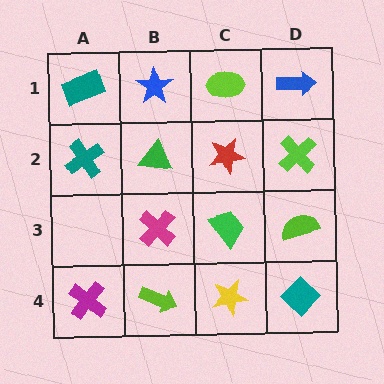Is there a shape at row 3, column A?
No, that cell is empty.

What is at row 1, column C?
A lime ellipse.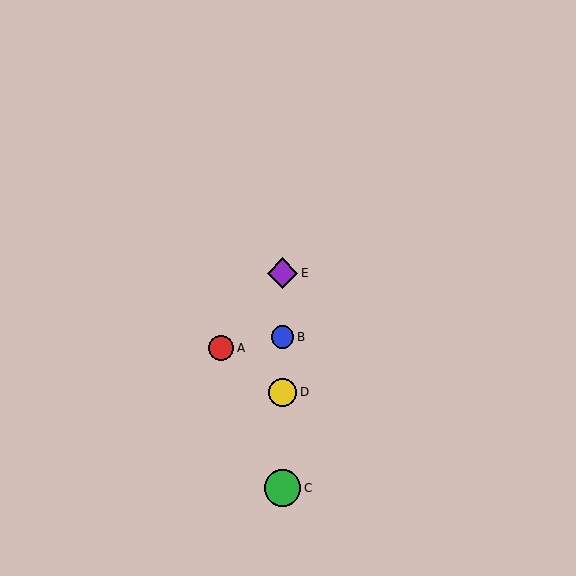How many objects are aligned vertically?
4 objects (B, C, D, E) are aligned vertically.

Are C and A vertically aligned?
No, C is at x≈282 and A is at x≈221.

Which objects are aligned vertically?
Objects B, C, D, E are aligned vertically.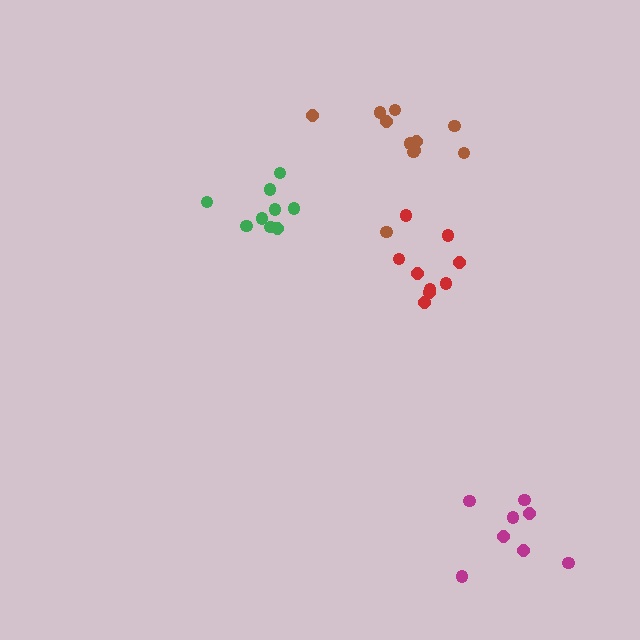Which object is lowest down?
The magenta cluster is bottommost.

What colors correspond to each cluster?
The clusters are colored: green, brown, magenta, red.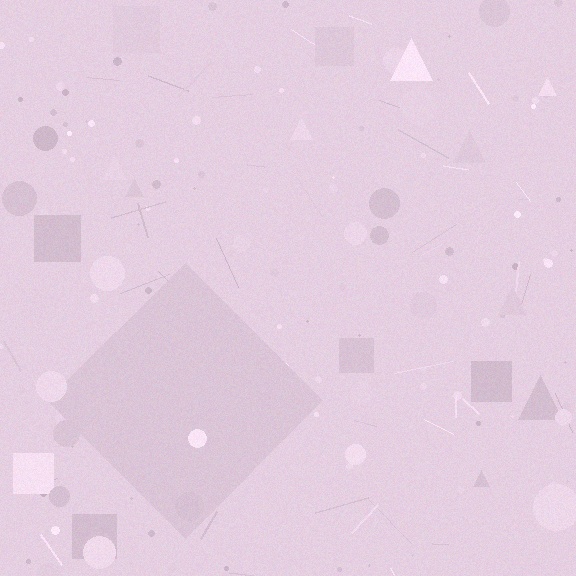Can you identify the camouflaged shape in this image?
The camouflaged shape is a diamond.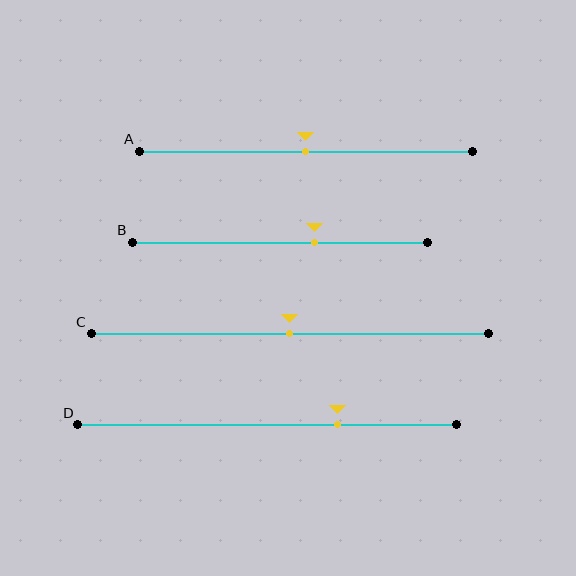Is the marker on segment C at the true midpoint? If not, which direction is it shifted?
Yes, the marker on segment C is at the true midpoint.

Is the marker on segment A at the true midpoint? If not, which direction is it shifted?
Yes, the marker on segment A is at the true midpoint.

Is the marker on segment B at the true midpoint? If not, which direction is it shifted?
No, the marker on segment B is shifted to the right by about 12% of the segment length.